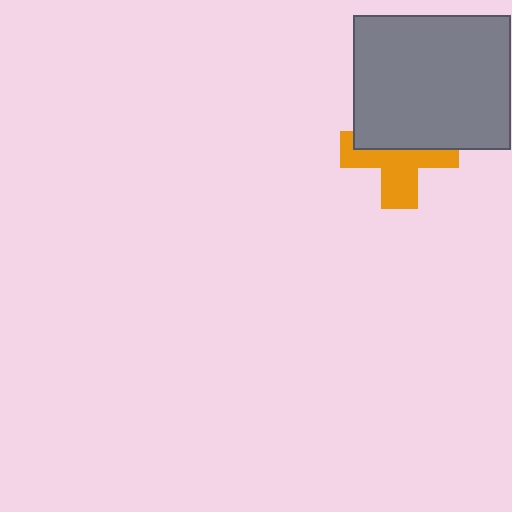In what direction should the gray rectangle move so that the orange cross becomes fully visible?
The gray rectangle should move up. That is the shortest direction to clear the overlap and leave the orange cross fully visible.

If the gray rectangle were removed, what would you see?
You would see the complete orange cross.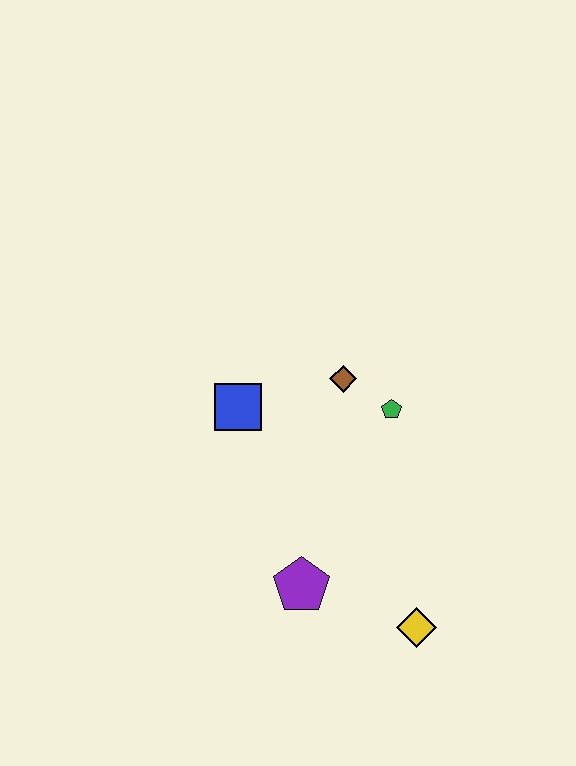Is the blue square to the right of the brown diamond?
No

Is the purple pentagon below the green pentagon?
Yes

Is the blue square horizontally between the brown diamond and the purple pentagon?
No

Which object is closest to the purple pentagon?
The yellow diamond is closest to the purple pentagon.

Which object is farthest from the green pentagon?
The yellow diamond is farthest from the green pentagon.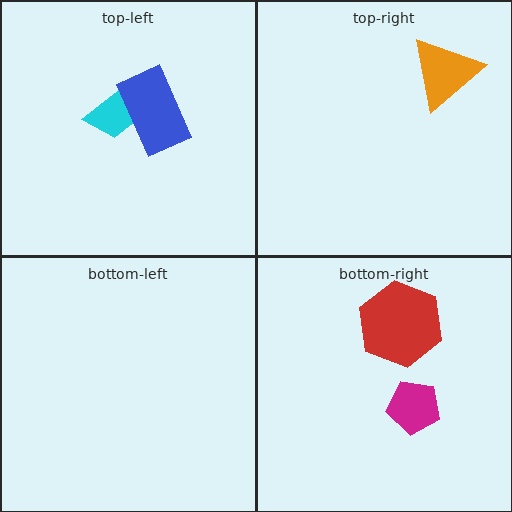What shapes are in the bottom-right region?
The red hexagon, the magenta pentagon.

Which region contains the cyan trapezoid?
The top-left region.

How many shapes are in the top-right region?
1.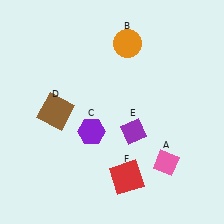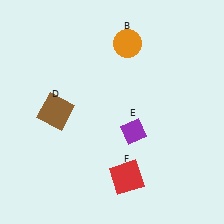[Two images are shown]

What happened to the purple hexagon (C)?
The purple hexagon (C) was removed in Image 2. It was in the bottom-left area of Image 1.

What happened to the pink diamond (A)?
The pink diamond (A) was removed in Image 2. It was in the bottom-right area of Image 1.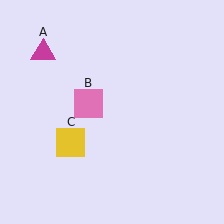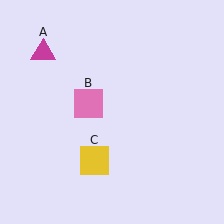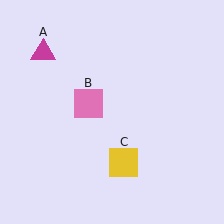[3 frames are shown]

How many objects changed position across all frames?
1 object changed position: yellow square (object C).